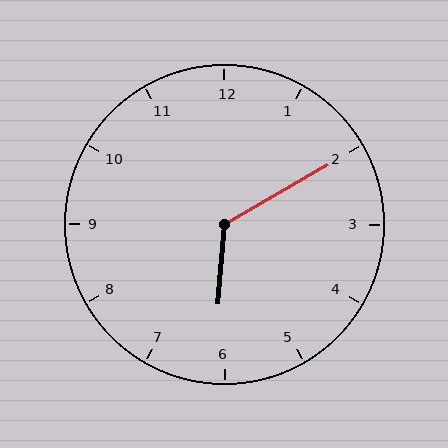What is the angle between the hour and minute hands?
Approximately 125 degrees.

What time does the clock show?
6:10.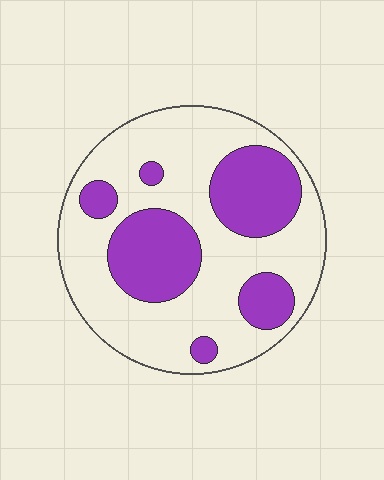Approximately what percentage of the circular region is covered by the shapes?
Approximately 35%.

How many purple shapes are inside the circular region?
6.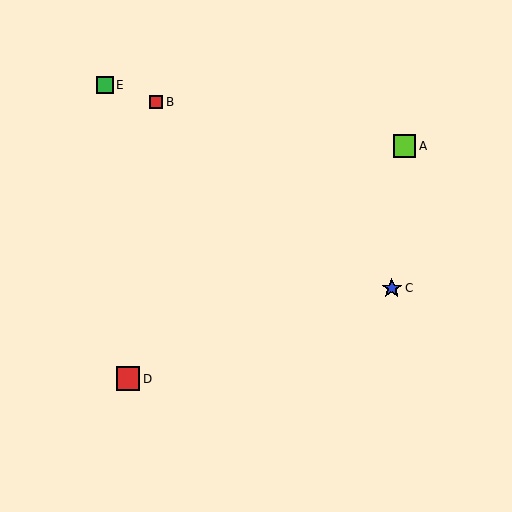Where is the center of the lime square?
The center of the lime square is at (405, 146).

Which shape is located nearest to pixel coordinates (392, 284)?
The blue star (labeled C) at (392, 288) is nearest to that location.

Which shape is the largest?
The red square (labeled D) is the largest.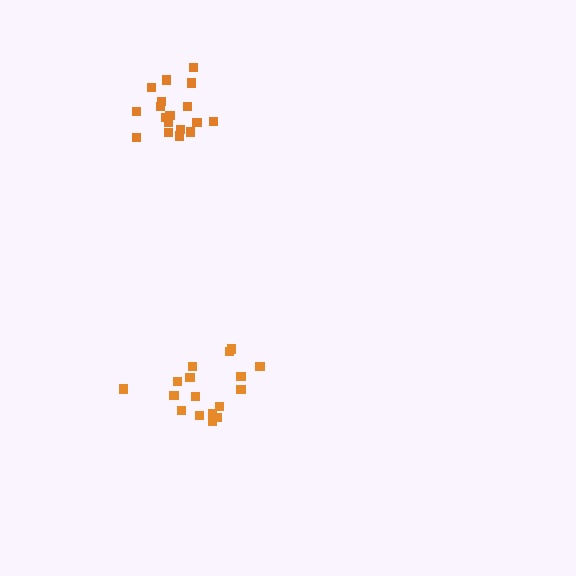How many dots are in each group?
Group 1: 18 dots, Group 2: 17 dots (35 total).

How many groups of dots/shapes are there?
There are 2 groups.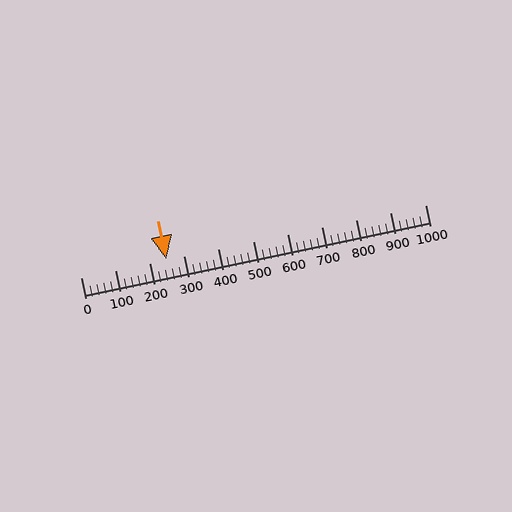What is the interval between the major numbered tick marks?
The major tick marks are spaced 100 units apart.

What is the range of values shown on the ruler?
The ruler shows values from 0 to 1000.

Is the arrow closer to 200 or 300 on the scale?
The arrow is closer to 200.